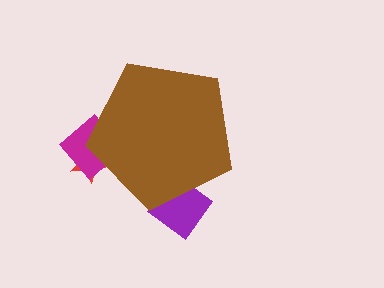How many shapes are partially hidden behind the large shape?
3 shapes are partially hidden.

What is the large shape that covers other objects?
A brown pentagon.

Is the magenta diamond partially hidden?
Yes, the magenta diamond is partially hidden behind the brown pentagon.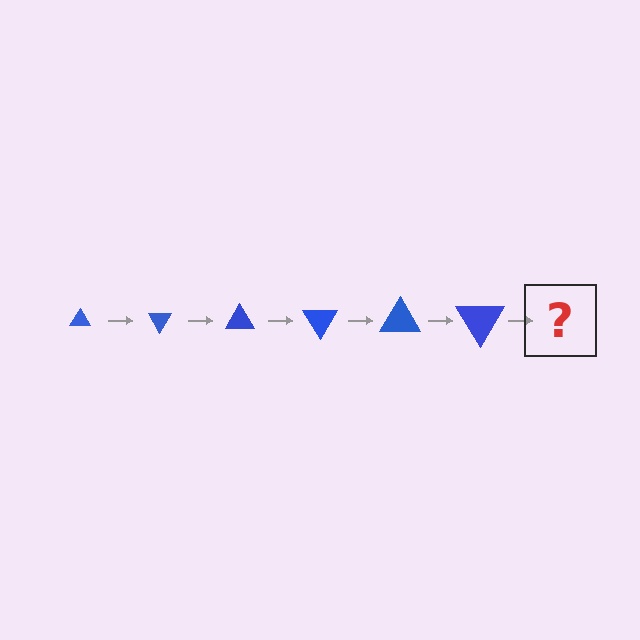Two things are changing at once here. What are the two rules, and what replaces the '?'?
The two rules are that the triangle grows larger each step and it rotates 60 degrees each step. The '?' should be a triangle, larger than the previous one and rotated 360 degrees from the start.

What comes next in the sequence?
The next element should be a triangle, larger than the previous one and rotated 360 degrees from the start.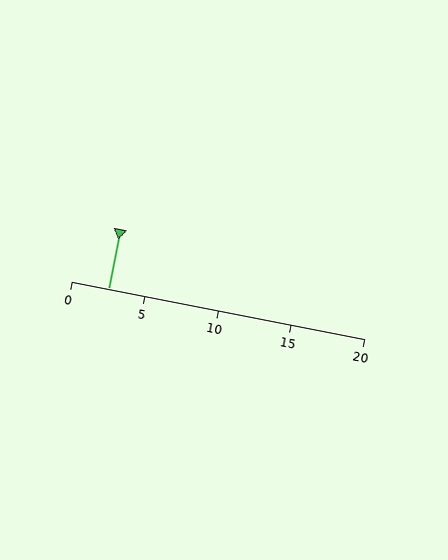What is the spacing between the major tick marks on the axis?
The major ticks are spaced 5 apart.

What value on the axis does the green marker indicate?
The marker indicates approximately 2.5.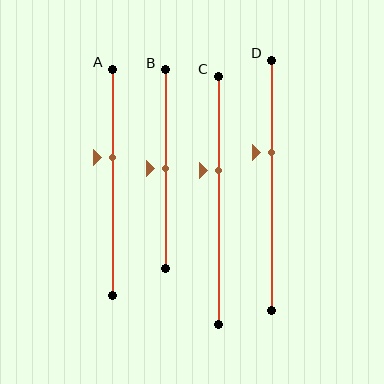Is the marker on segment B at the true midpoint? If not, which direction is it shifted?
Yes, the marker on segment B is at the true midpoint.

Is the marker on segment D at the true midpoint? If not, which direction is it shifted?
No, the marker on segment D is shifted upward by about 13% of the segment length.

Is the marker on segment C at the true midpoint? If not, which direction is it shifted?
No, the marker on segment C is shifted upward by about 12% of the segment length.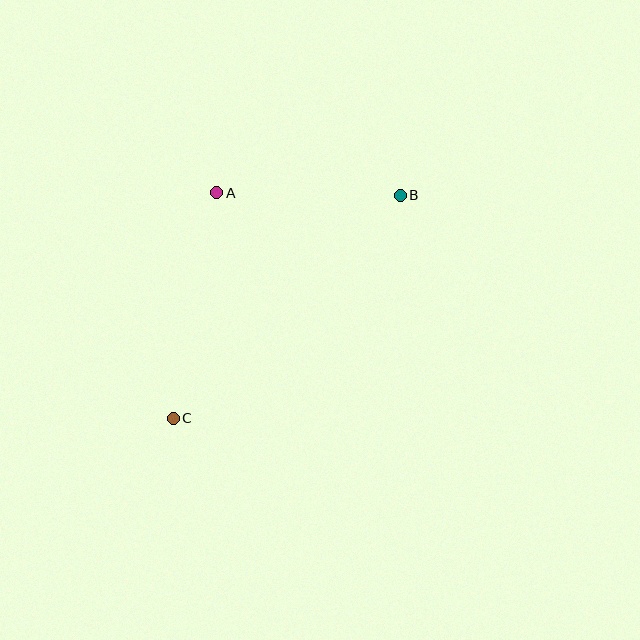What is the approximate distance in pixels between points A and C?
The distance between A and C is approximately 230 pixels.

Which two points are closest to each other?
Points A and B are closest to each other.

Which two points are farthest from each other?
Points B and C are farthest from each other.